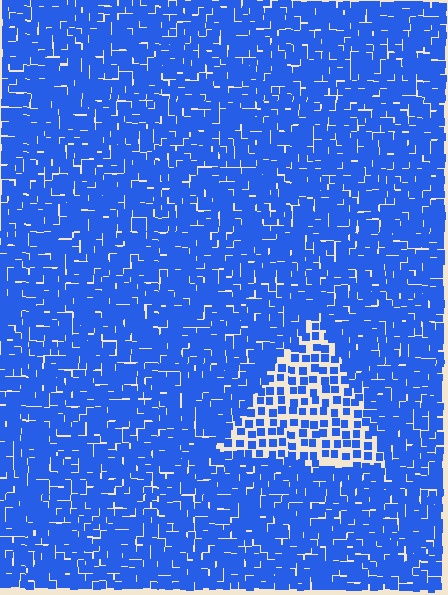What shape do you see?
I see a triangle.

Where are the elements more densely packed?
The elements are more densely packed outside the triangle boundary.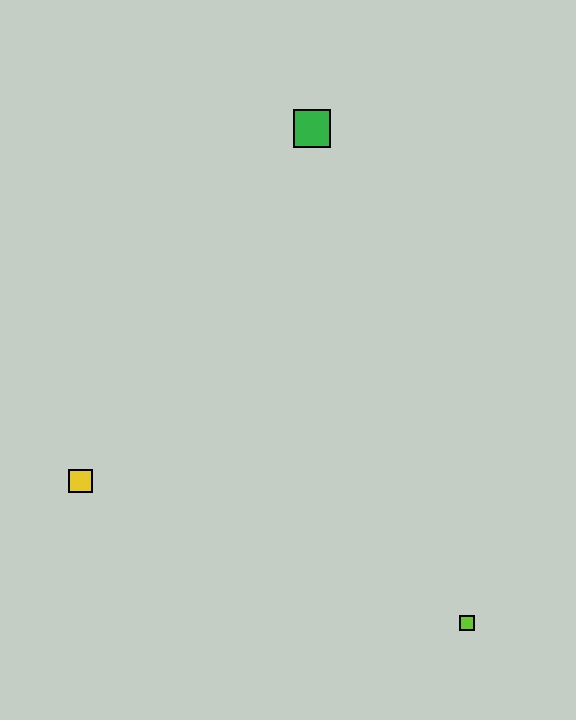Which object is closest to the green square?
The yellow square is closest to the green square.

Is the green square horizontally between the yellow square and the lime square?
Yes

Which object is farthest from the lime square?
The green square is farthest from the lime square.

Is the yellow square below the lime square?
No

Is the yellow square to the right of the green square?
No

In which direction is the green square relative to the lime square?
The green square is above the lime square.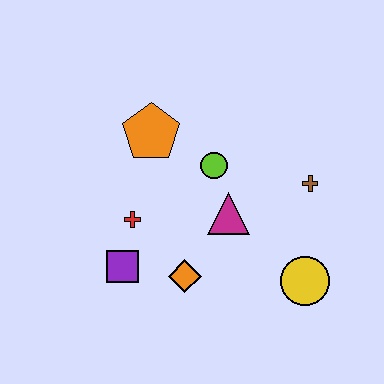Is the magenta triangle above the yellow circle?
Yes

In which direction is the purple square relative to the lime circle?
The purple square is below the lime circle.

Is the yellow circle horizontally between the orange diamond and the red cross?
No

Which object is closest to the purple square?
The red cross is closest to the purple square.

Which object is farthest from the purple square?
The brown cross is farthest from the purple square.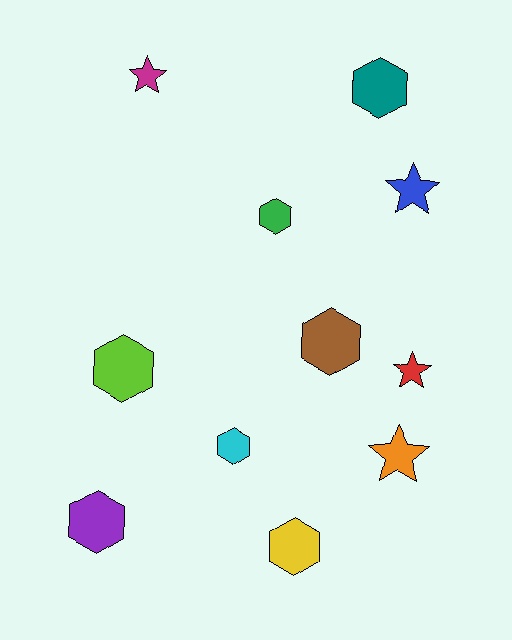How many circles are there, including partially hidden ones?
There are no circles.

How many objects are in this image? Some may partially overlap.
There are 11 objects.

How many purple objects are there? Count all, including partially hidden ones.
There is 1 purple object.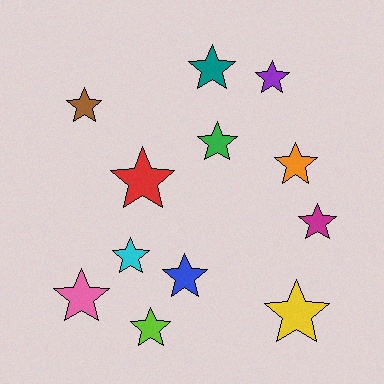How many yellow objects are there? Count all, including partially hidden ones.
There is 1 yellow object.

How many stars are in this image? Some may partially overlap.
There are 12 stars.